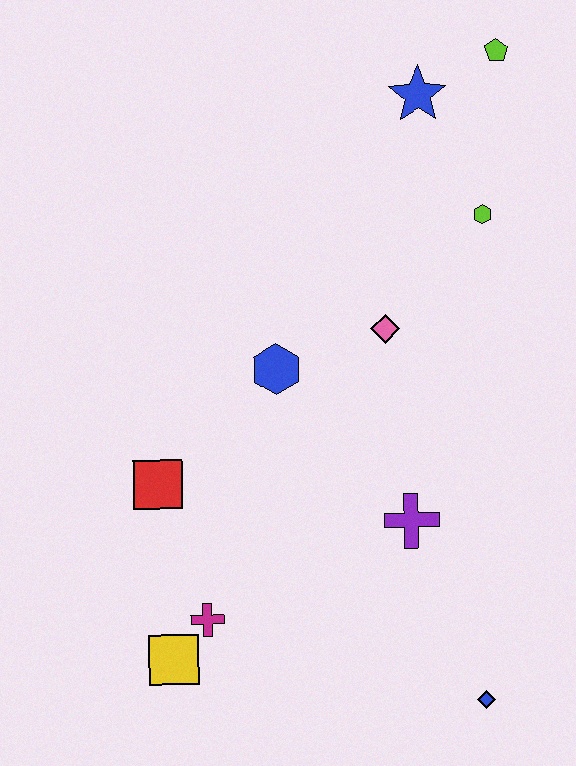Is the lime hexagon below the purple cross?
No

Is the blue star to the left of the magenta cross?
No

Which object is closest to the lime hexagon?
The blue star is closest to the lime hexagon.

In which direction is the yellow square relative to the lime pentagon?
The yellow square is below the lime pentagon.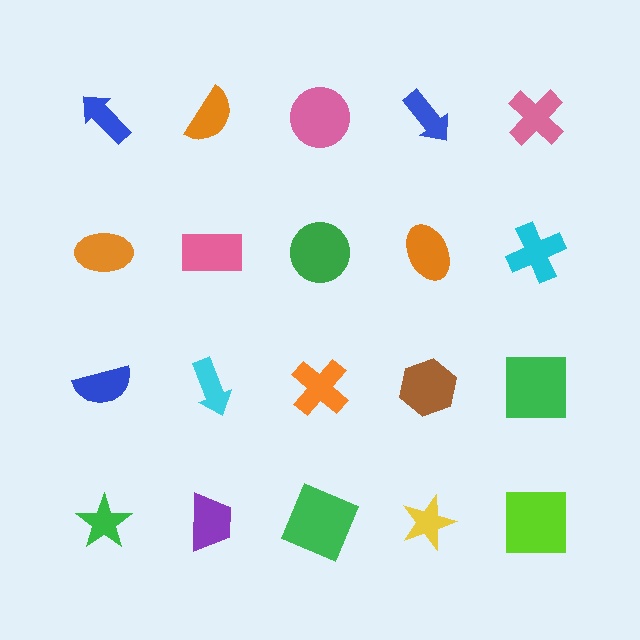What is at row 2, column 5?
A cyan cross.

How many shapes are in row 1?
5 shapes.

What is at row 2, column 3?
A green circle.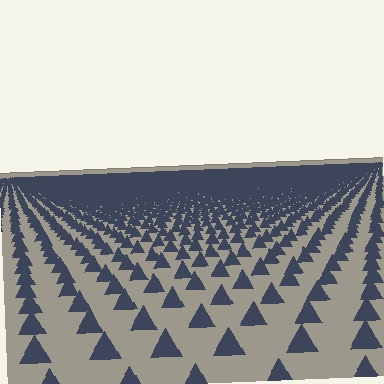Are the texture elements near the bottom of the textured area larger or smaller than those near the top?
Larger. Near the bottom, elements are closer to the viewer and appear at a bigger on-screen size.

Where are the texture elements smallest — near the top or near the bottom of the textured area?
Near the top.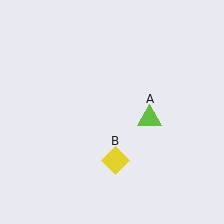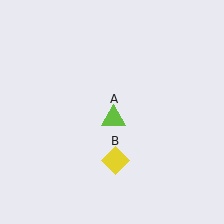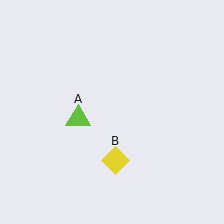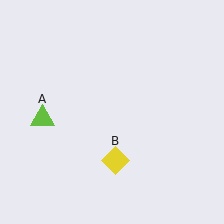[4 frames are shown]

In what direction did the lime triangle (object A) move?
The lime triangle (object A) moved left.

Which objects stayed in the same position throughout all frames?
Yellow diamond (object B) remained stationary.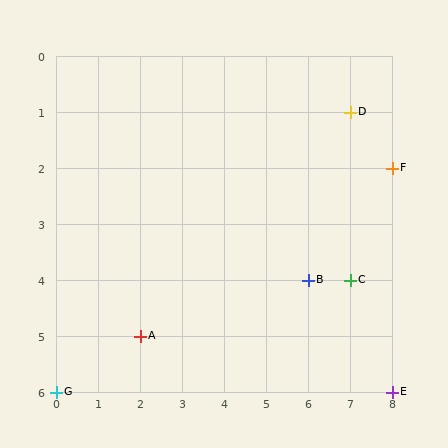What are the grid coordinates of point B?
Point B is at grid coordinates (6, 4).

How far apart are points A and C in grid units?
Points A and C are 5 columns and 1 row apart (about 5.1 grid units diagonally).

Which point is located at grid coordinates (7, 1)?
Point D is at (7, 1).